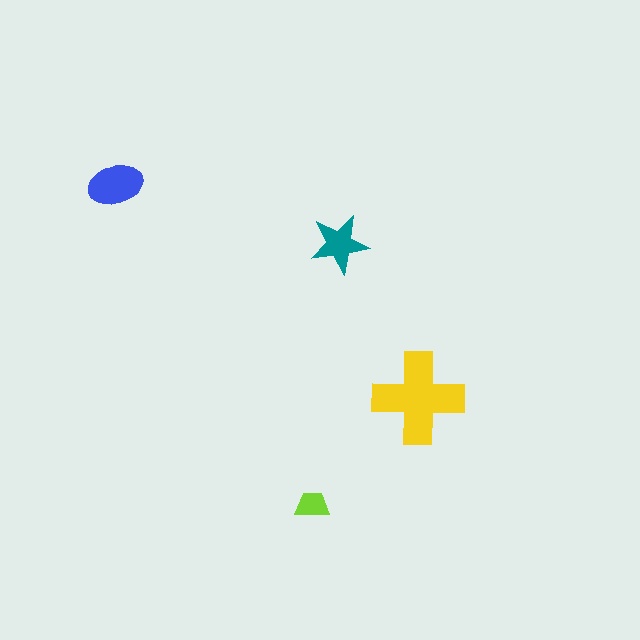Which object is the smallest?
The lime trapezoid.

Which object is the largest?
The yellow cross.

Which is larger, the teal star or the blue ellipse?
The blue ellipse.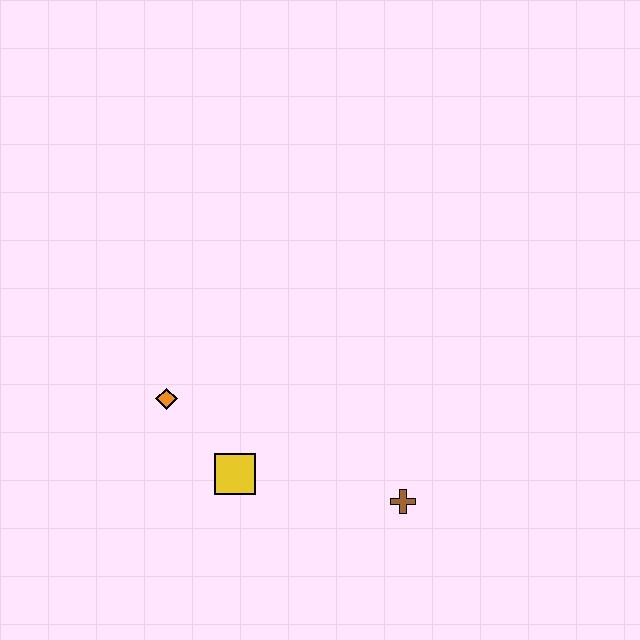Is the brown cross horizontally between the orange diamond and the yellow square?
No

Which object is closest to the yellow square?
The orange diamond is closest to the yellow square.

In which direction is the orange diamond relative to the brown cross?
The orange diamond is to the left of the brown cross.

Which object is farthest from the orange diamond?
The brown cross is farthest from the orange diamond.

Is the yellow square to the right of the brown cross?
No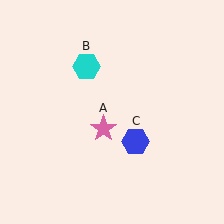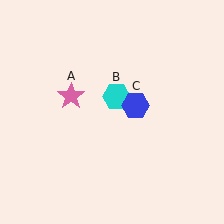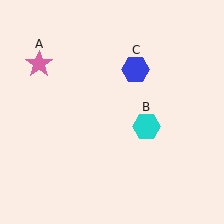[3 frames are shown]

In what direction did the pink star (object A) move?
The pink star (object A) moved up and to the left.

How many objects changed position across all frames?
3 objects changed position: pink star (object A), cyan hexagon (object B), blue hexagon (object C).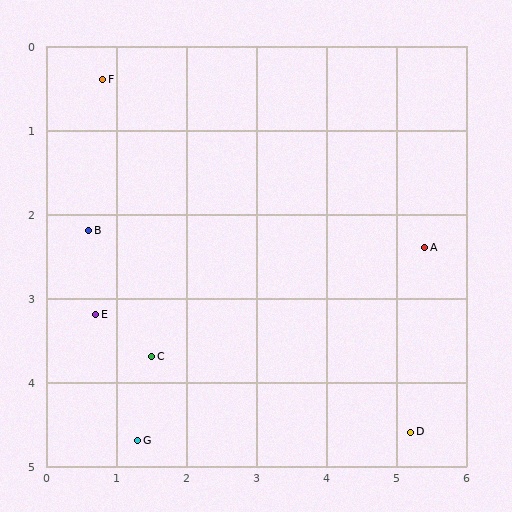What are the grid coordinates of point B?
Point B is at approximately (0.6, 2.2).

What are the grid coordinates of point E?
Point E is at approximately (0.7, 3.2).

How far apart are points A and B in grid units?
Points A and B are about 4.8 grid units apart.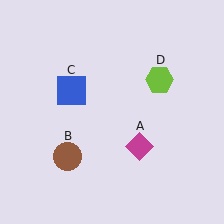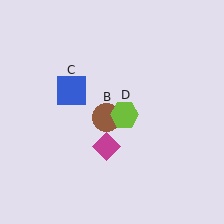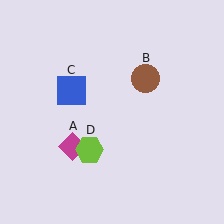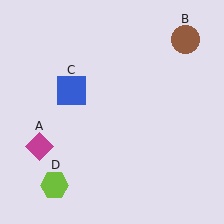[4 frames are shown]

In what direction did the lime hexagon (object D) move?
The lime hexagon (object D) moved down and to the left.